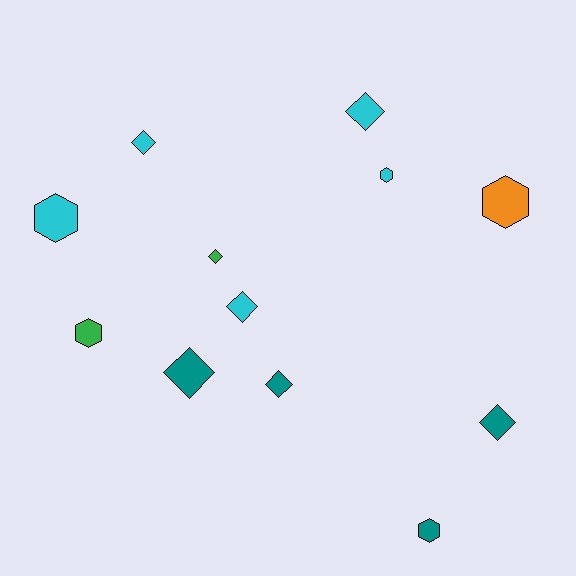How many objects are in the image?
There are 12 objects.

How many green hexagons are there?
There is 1 green hexagon.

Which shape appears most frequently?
Diamond, with 7 objects.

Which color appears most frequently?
Cyan, with 5 objects.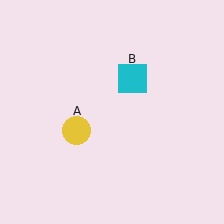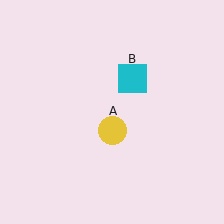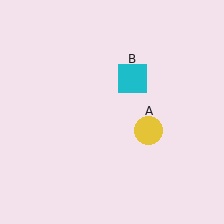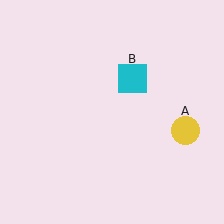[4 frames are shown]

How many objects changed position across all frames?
1 object changed position: yellow circle (object A).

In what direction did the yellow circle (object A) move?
The yellow circle (object A) moved right.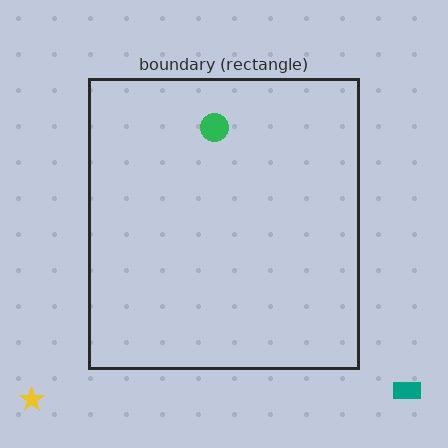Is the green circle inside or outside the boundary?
Inside.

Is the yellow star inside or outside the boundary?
Outside.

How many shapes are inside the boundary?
1 inside, 2 outside.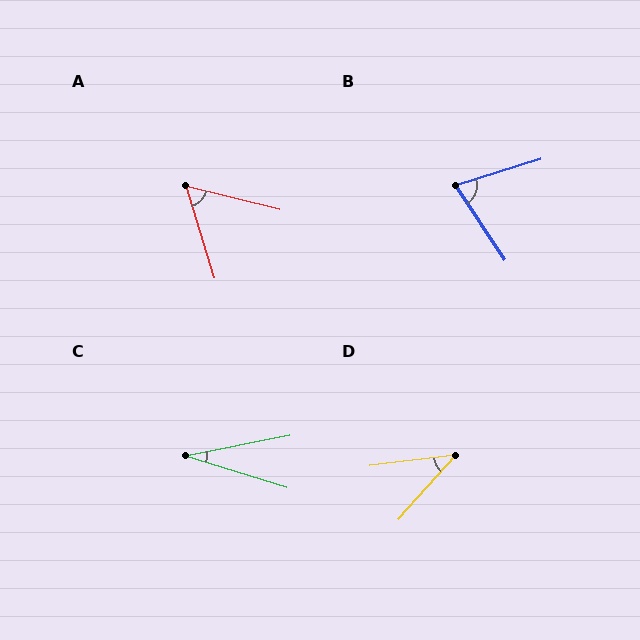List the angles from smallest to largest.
C (28°), D (41°), A (59°), B (73°).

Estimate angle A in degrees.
Approximately 59 degrees.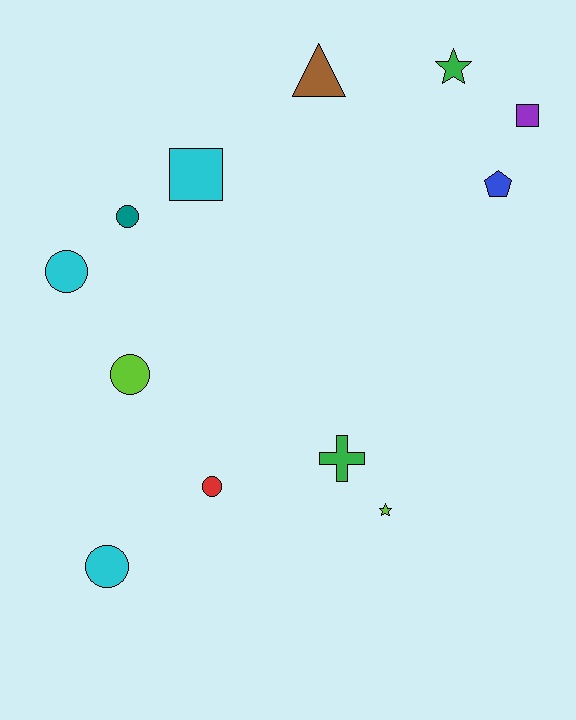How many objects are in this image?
There are 12 objects.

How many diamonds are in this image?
There are no diamonds.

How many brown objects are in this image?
There is 1 brown object.